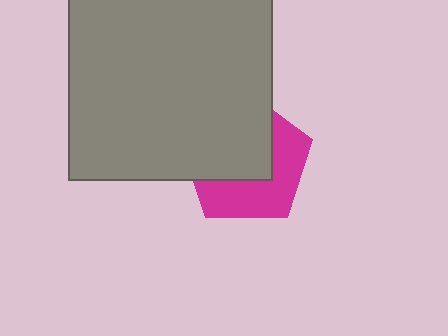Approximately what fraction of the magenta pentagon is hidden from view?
Roughly 54% of the magenta pentagon is hidden behind the gray rectangle.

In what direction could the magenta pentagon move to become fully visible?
The magenta pentagon could move toward the lower-right. That would shift it out from behind the gray rectangle entirely.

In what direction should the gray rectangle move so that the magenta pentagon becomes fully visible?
The gray rectangle should move toward the upper-left. That is the shortest direction to clear the overlap and leave the magenta pentagon fully visible.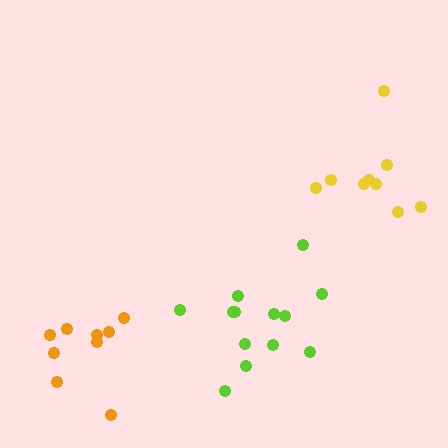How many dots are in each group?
Group 1: 9 dots, Group 2: 9 dots, Group 3: 13 dots (31 total).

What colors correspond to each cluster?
The clusters are colored: orange, yellow, lime.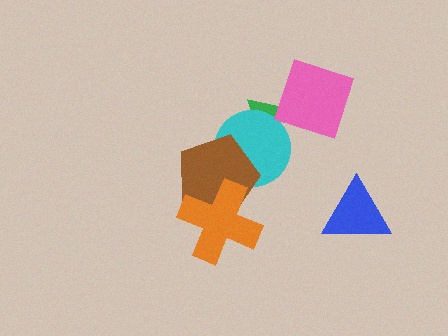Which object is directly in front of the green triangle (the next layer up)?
The cyan circle is directly in front of the green triangle.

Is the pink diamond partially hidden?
No, no other shape covers it.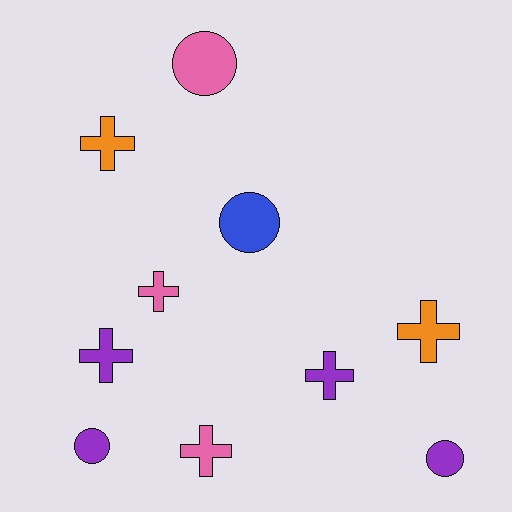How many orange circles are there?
There are no orange circles.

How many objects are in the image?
There are 10 objects.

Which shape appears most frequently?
Cross, with 6 objects.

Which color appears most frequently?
Purple, with 4 objects.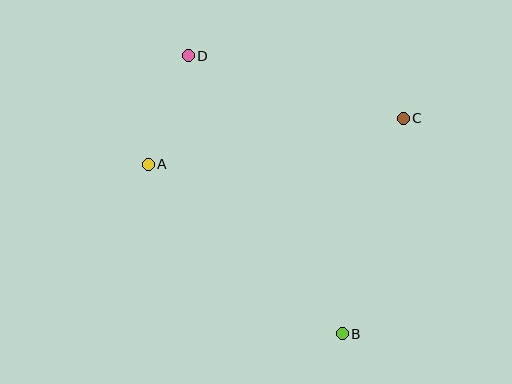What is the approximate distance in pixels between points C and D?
The distance between C and D is approximately 224 pixels.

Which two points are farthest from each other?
Points B and D are farthest from each other.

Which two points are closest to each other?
Points A and D are closest to each other.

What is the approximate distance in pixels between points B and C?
The distance between B and C is approximately 224 pixels.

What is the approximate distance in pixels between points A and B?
The distance between A and B is approximately 257 pixels.